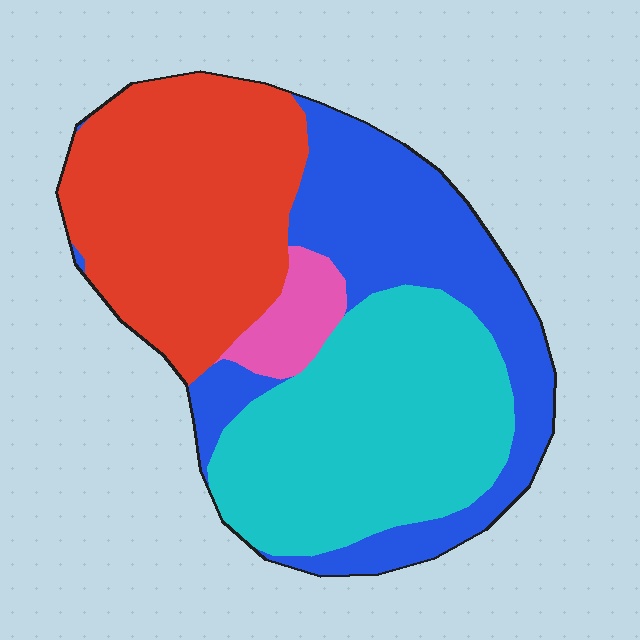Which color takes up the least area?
Pink, at roughly 5%.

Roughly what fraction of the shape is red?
Red takes up about one third (1/3) of the shape.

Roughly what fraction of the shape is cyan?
Cyan covers 33% of the shape.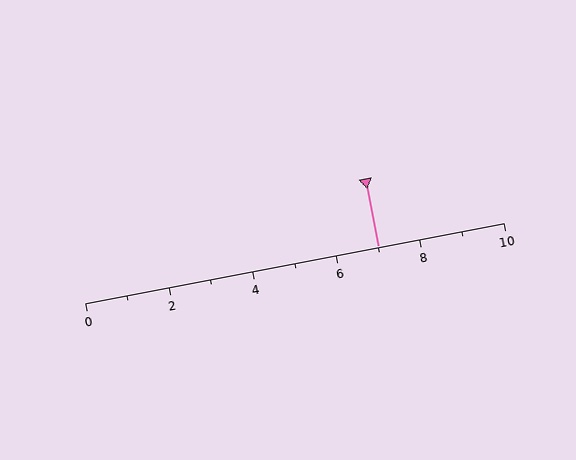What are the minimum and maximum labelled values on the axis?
The axis runs from 0 to 10.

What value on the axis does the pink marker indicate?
The marker indicates approximately 7.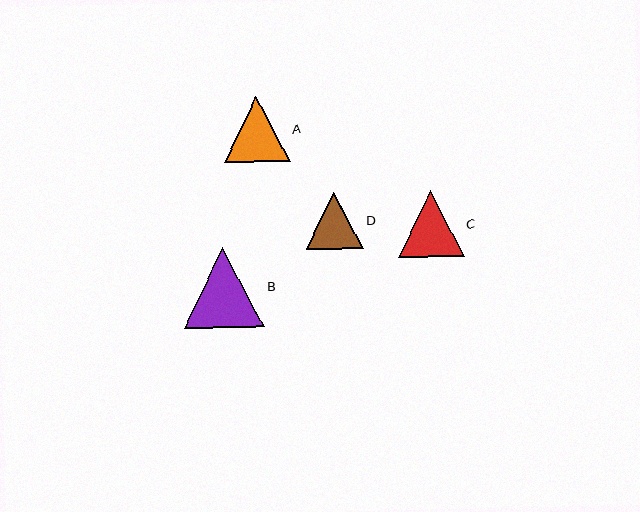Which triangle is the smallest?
Triangle D is the smallest with a size of approximately 57 pixels.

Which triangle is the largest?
Triangle B is the largest with a size of approximately 80 pixels.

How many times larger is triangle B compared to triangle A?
Triangle B is approximately 1.2 times the size of triangle A.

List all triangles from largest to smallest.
From largest to smallest: B, C, A, D.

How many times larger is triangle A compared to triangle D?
Triangle A is approximately 1.1 times the size of triangle D.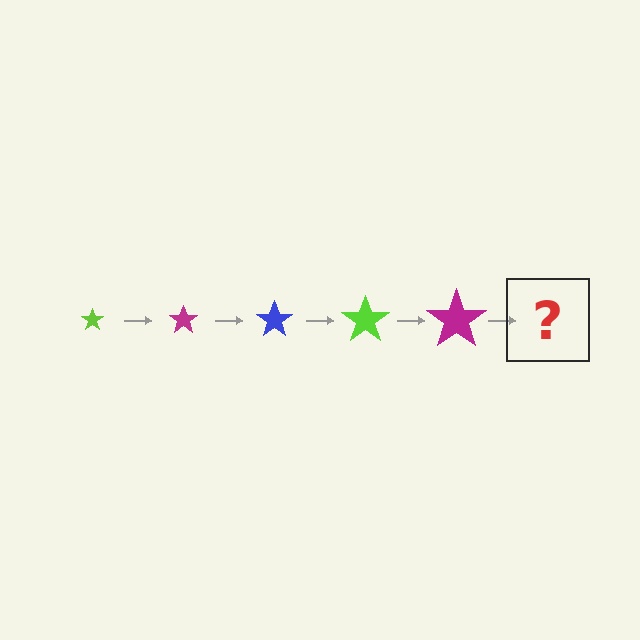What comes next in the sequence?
The next element should be a blue star, larger than the previous one.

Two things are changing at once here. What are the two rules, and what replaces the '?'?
The two rules are that the star grows larger each step and the color cycles through lime, magenta, and blue. The '?' should be a blue star, larger than the previous one.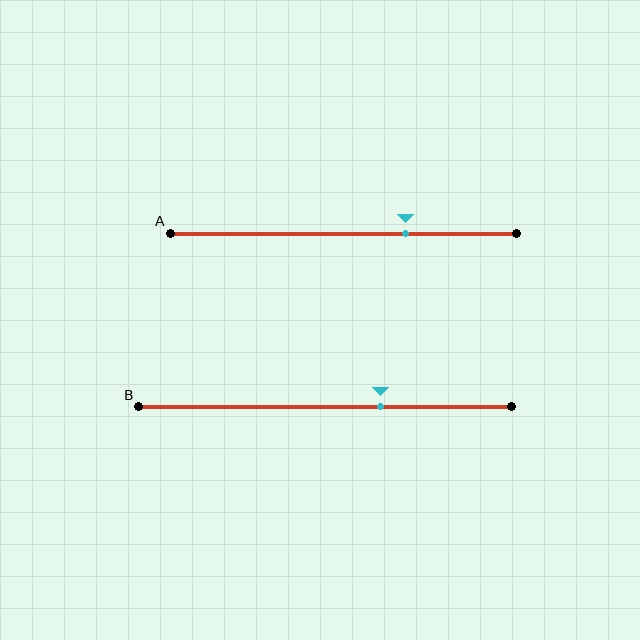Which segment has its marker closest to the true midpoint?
Segment B has its marker closest to the true midpoint.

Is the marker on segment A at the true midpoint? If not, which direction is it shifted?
No, the marker on segment A is shifted to the right by about 18% of the segment length.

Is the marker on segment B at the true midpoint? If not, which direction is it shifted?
No, the marker on segment B is shifted to the right by about 15% of the segment length.